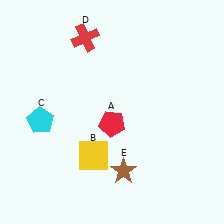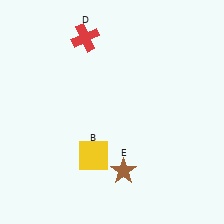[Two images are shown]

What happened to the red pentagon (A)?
The red pentagon (A) was removed in Image 2. It was in the bottom-left area of Image 1.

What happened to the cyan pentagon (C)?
The cyan pentagon (C) was removed in Image 2. It was in the bottom-left area of Image 1.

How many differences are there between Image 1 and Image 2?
There are 2 differences between the two images.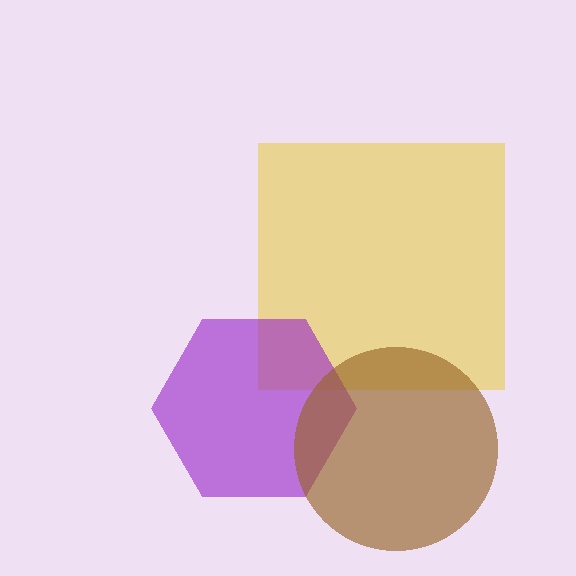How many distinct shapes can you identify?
There are 3 distinct shapes: a yellow square, a purple hexagon, a brown circle.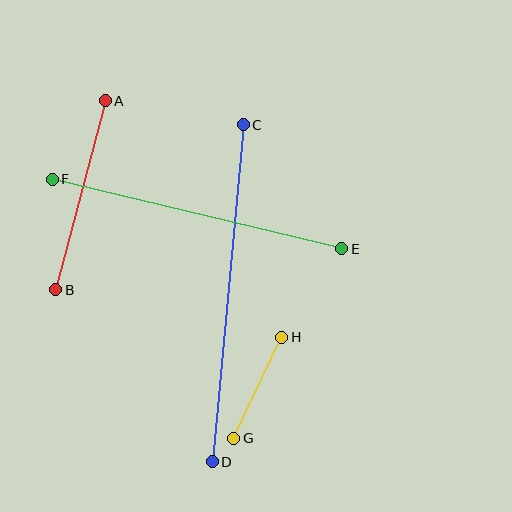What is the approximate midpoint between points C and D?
The midpoint is at approximately (228, 293) pixels.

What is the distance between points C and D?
The distance is approximately 338 pixels.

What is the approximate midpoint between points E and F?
The midpoint is at approximately (197, 214) pixels.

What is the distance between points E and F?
The distance is approximately 298 pixels.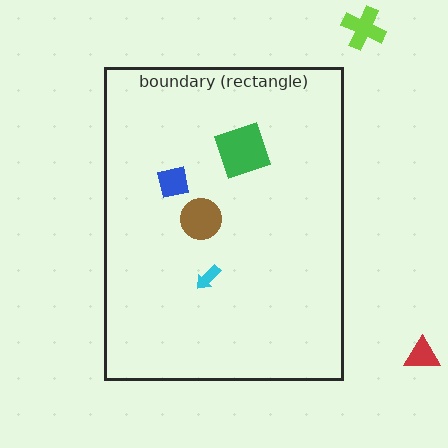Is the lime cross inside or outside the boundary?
Outside.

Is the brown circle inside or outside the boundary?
Inside.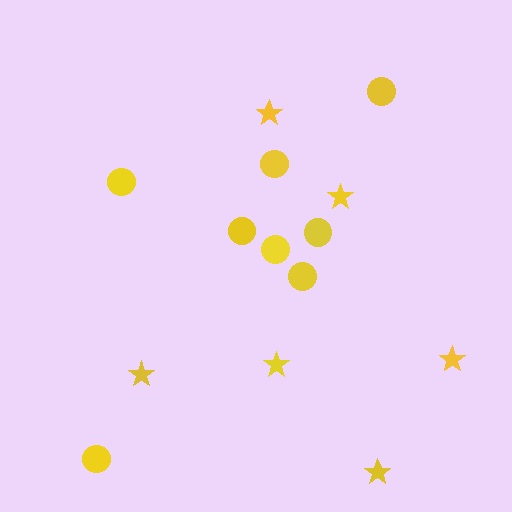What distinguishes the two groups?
There are 2 groups: one group of stars (6) and one group of circles (8).